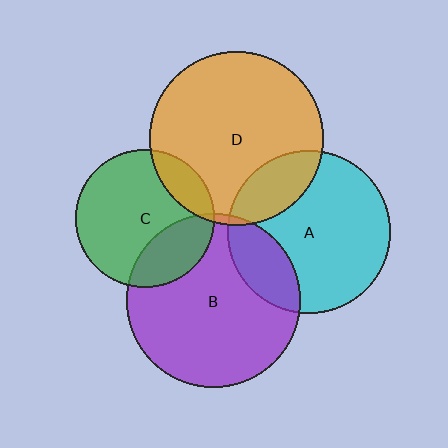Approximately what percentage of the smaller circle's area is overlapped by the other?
Approximately 5%.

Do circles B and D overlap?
Yes.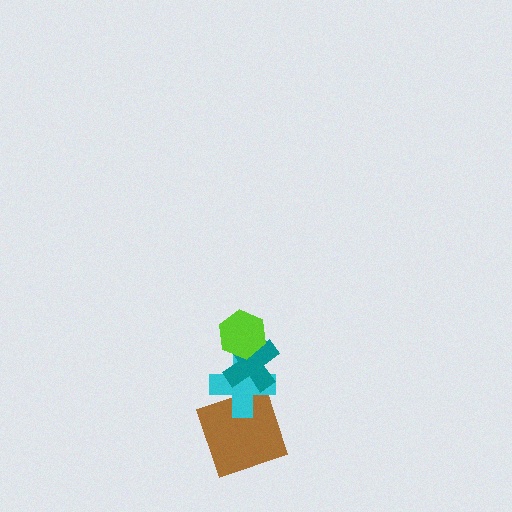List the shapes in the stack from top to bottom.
From top to bottom: the lime hexagon, the teal cross, the cyan cross, the brown square.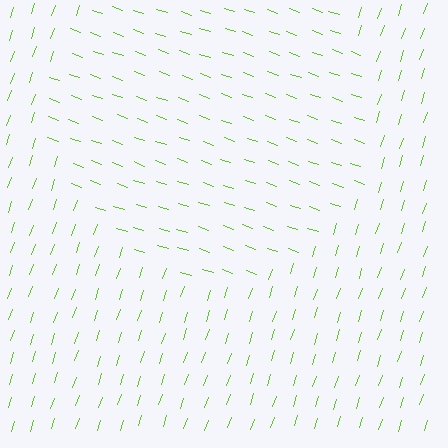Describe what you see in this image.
The image is filled with small lime line segments. A circle region in the image has lines oriented differently from the surrounding lines, creating a visible texture boundary.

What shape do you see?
I see a circle.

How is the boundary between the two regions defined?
The boundary is defined purely by a change in line orientation (approximately 89 degrees difference). All lines are the same color and thickness.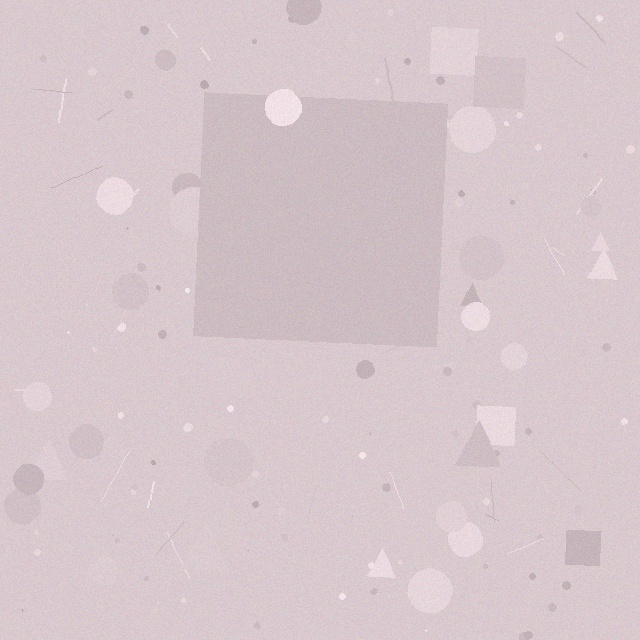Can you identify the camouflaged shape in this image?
The camouflaged shape is a square.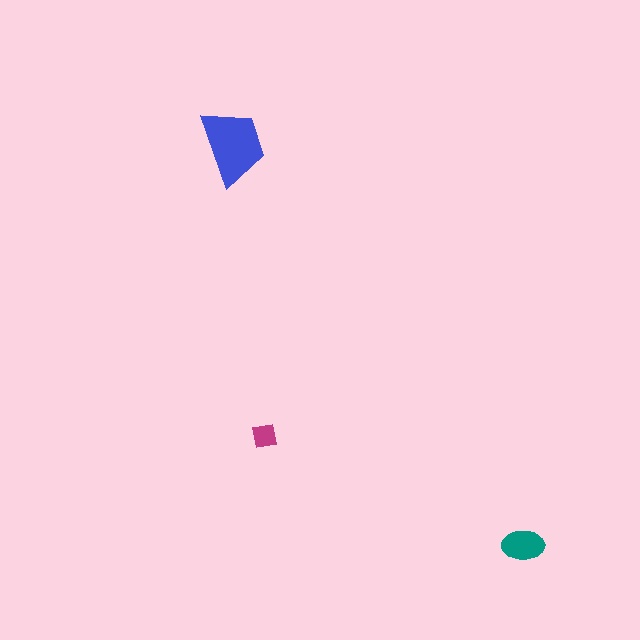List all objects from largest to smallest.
The blue trapezoid, the teal ellipse, the magenta square.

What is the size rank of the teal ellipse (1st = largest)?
2nd.